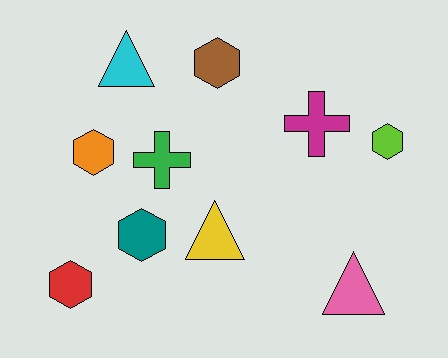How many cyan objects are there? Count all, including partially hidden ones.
There is 1 cyan object.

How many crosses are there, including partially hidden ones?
There are 2 crosses.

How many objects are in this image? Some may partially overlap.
There are 10 objects.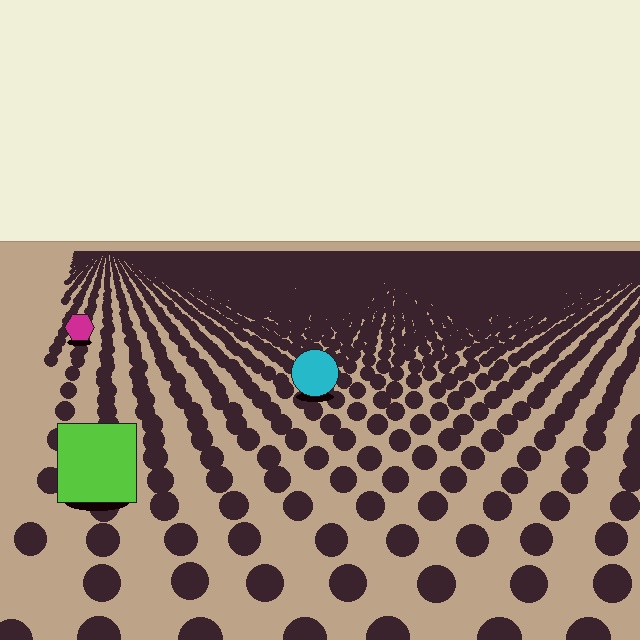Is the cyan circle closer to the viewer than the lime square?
No. The lime square is closer — you can tell from the texture gradient: the ground texture is coarser near it.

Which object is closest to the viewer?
The lime square is closest. The texture marks near it are larger and more spread out.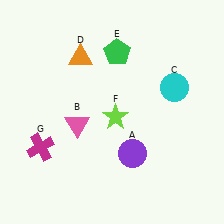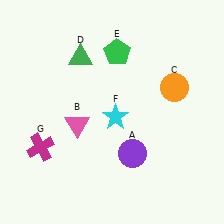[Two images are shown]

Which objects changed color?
C changed from cyan to orange. D changed from orange to green. F changed from lime to cyan.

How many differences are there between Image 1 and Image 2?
There are 3 differences between the two images.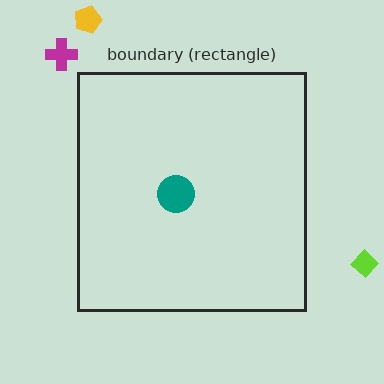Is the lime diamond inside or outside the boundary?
Outside.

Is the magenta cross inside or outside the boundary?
Outside.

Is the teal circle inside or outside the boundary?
Inside.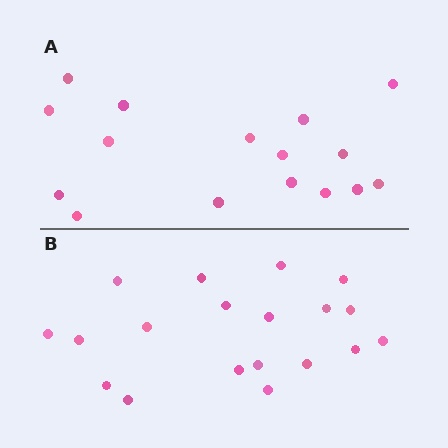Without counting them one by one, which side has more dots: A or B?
Region B (the bottom region) has more dots.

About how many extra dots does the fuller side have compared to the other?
Region B has just a few more — roughly 2 or 3 more dots than region A.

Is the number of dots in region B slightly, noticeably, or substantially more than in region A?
Region B has only slightly more — the two regions are fairly close. The ratio is roughly 1.2 to 1.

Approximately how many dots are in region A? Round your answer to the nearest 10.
About 20 dots. (The exact count is 16, which rounds to 20.)